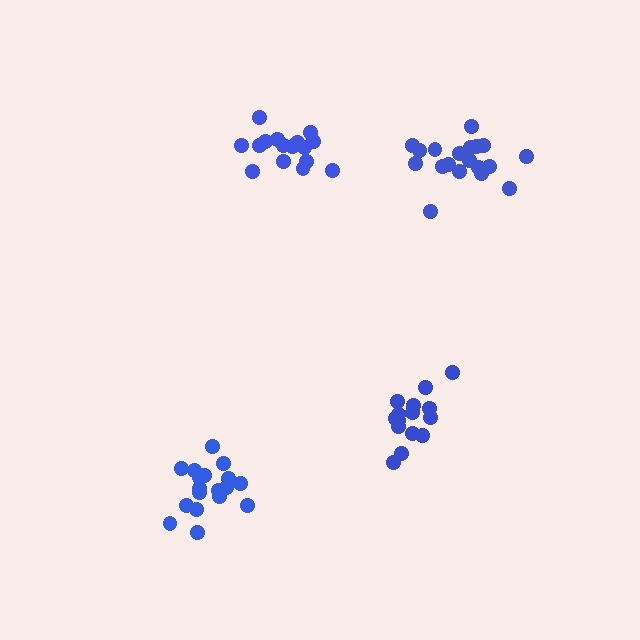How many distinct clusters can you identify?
There are 4 distinct clusters.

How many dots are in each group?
Group 1: 16 dots, Group 2: 18 dots, Group 3: 19 dots, Group 4: 15 dots (68 total).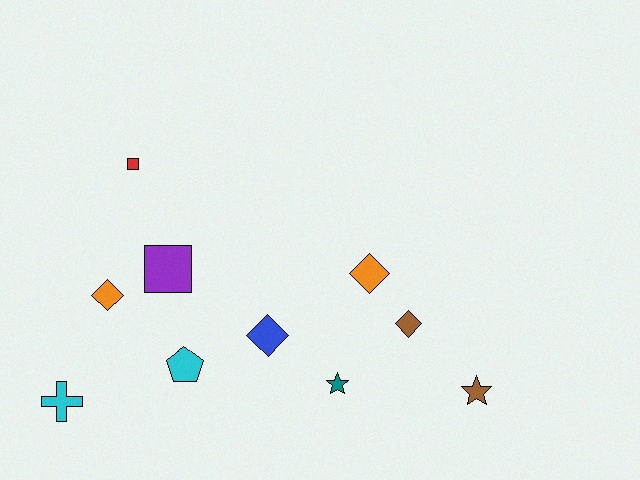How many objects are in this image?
There are 10 objects.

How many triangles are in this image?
There are no triangles.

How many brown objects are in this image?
There are 2 brown objects.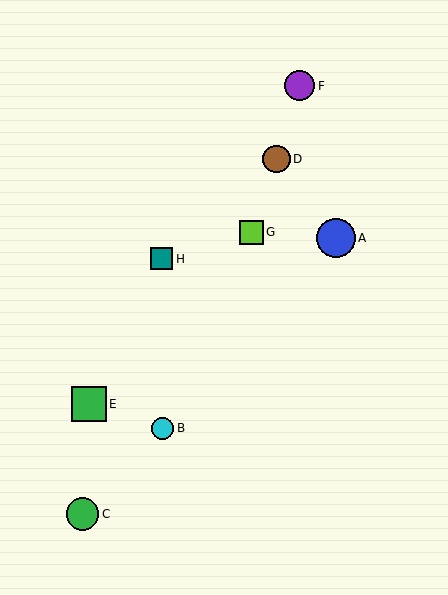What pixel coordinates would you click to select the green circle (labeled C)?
Click at (82, 514) to select the green circle C.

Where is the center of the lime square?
The center of the lime square is at (252, 232).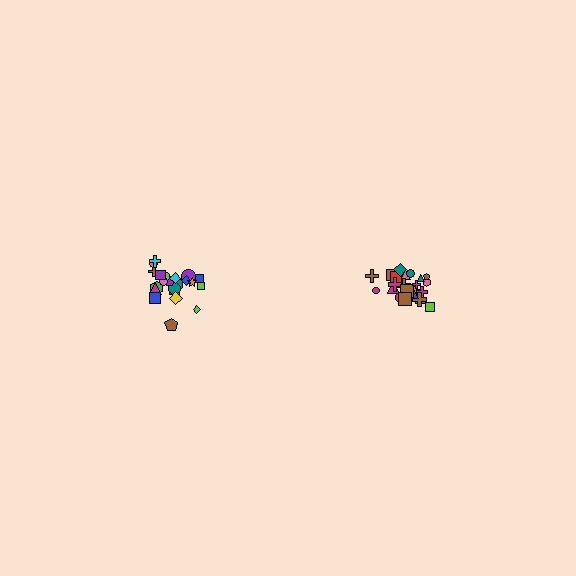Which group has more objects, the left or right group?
The right group.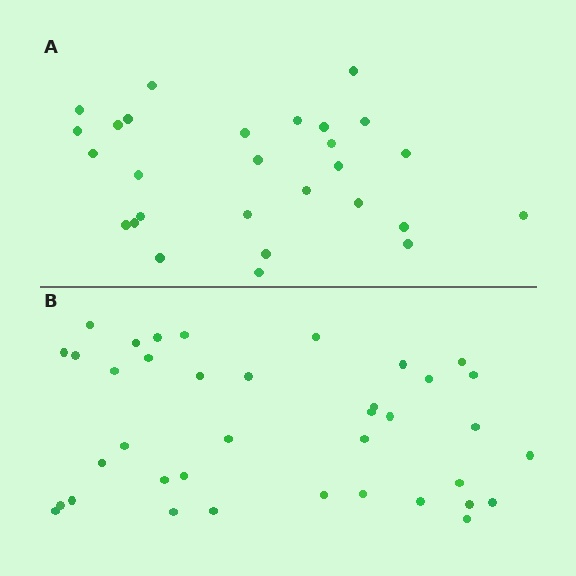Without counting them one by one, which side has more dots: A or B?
Region B (the bottom region) has more dots.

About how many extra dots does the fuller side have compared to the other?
Region B has roughly 10 or so more dots than region A.